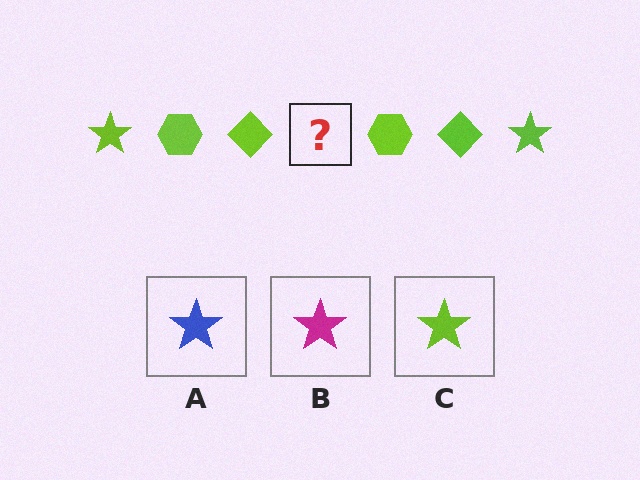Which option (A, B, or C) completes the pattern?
C.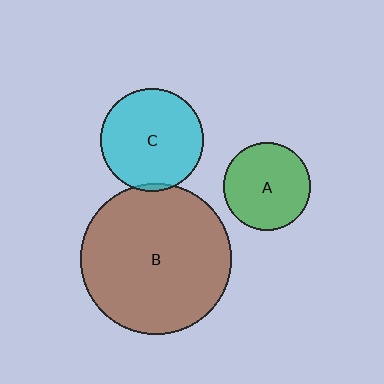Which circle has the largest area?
Circle B (brown).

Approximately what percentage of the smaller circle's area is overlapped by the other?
Approximately 5%.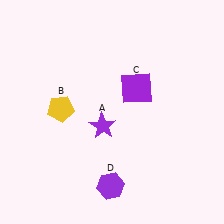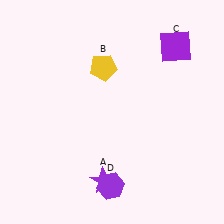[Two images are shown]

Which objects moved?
The objects that moved are: the purple star (A), the yellow pentagon (B), the purple square (C).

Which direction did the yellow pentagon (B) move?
The yellow pentagon (B) moved right.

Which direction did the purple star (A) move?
The purple star (A) moved down.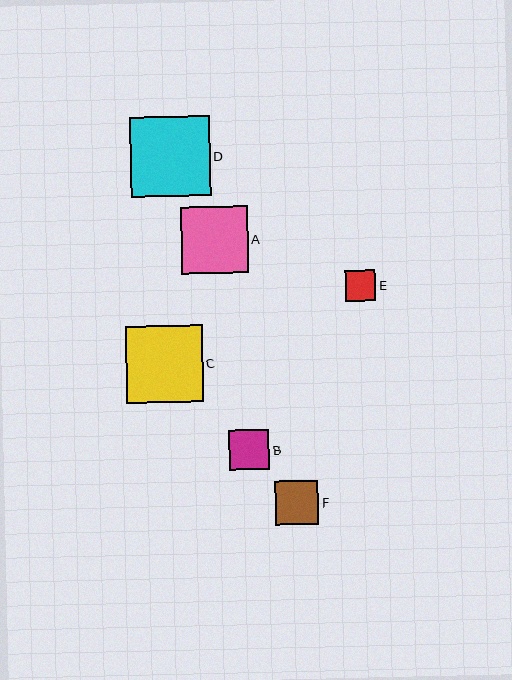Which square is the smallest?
Square E is the smallest with a size of approximately 31 pixels.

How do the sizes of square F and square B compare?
Square F and square B are approximately the same size.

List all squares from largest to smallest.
From largest to smallest: D, C, A, F, B, E.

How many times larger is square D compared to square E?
Square D is approximately 2.6 times the size of square E.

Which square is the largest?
Square D is the largest with a size of approximately 80 pixels.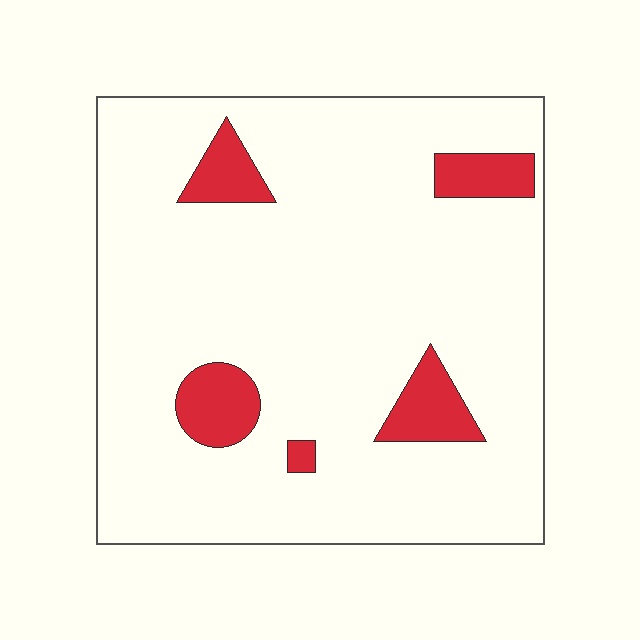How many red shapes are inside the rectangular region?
5.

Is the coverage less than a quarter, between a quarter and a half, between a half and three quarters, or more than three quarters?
Less than a quarter.